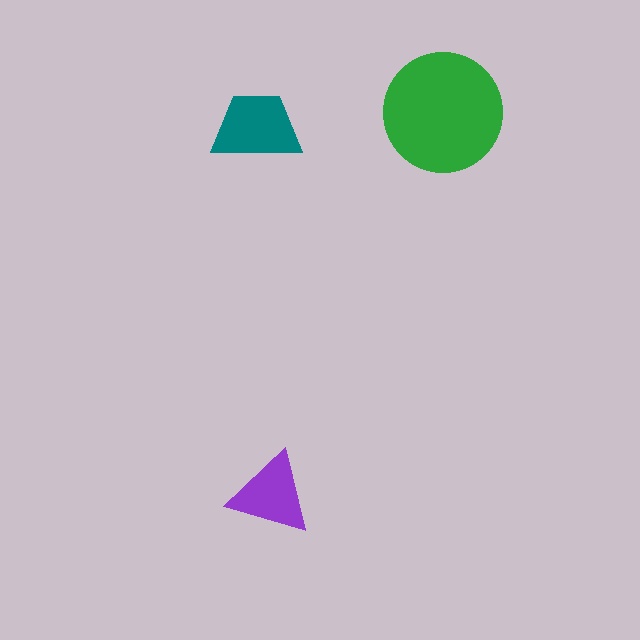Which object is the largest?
The green circle.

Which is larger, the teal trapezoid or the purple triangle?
The teal trapezoid.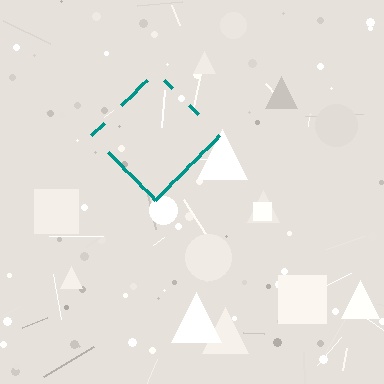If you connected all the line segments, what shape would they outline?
They would outline a diamond.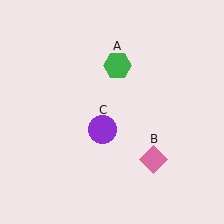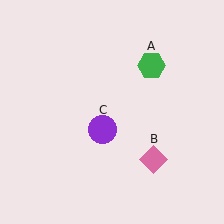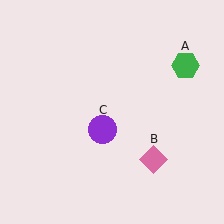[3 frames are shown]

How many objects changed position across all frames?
1 object changed position: green hexagon (object A).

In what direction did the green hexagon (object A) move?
The green hexagon (object A) moved right.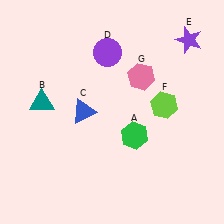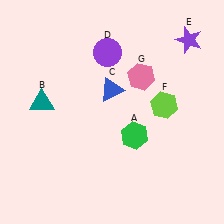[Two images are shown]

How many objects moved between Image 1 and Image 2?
1 object moved between the two images.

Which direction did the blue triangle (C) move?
The blue triangle (C) moved right.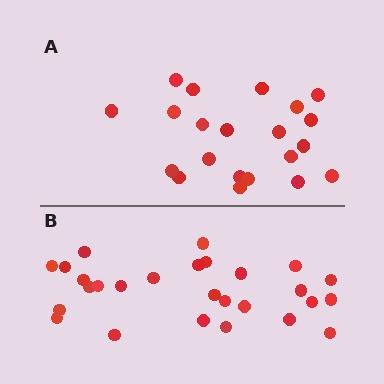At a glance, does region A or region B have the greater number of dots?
Region B (the bottom region) has more dots.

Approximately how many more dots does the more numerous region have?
Region B has about 6 more dots than region A.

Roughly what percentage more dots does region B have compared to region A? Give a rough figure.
About 30% more.